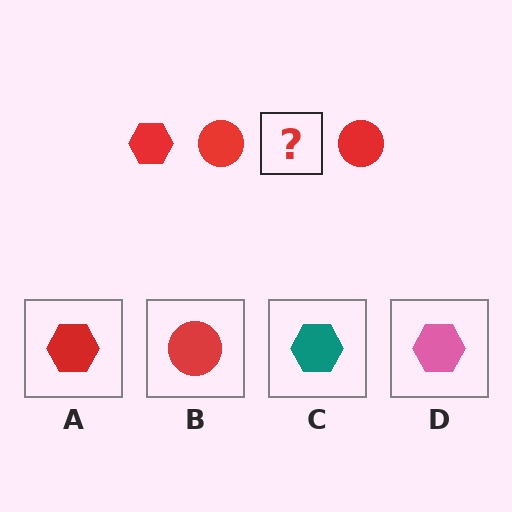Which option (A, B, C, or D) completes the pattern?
A.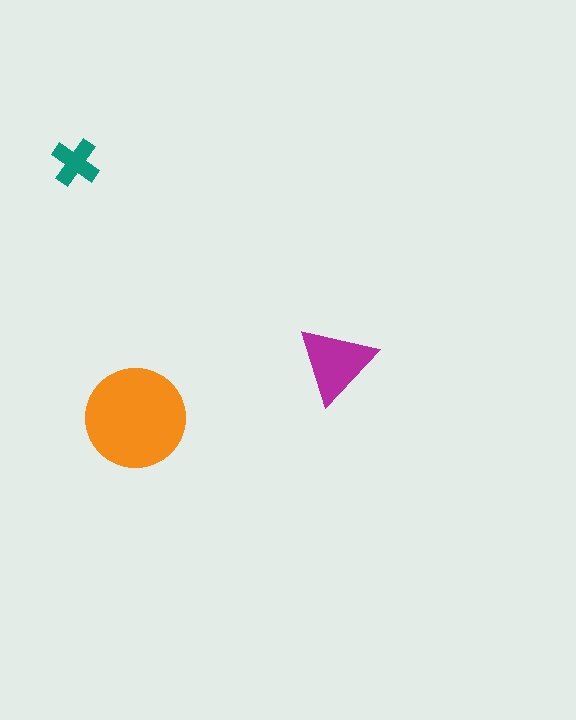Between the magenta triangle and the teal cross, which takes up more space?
The magenta triangle.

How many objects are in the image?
There are 3 objects in the image.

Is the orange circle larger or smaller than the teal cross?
Larger.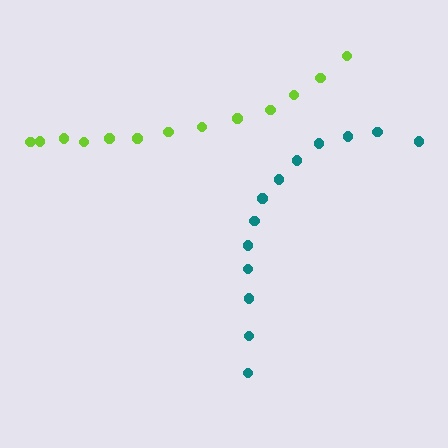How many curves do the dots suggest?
There are 2 distinct paths.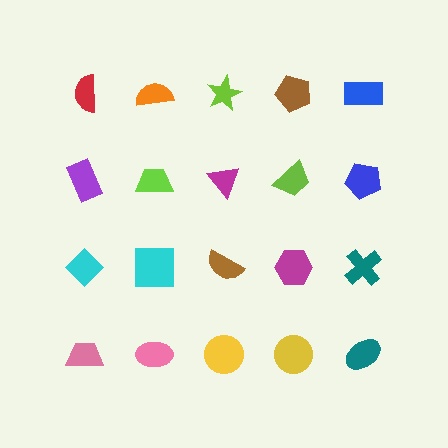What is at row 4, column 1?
A pink trapezoid.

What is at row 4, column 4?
A yellow circle.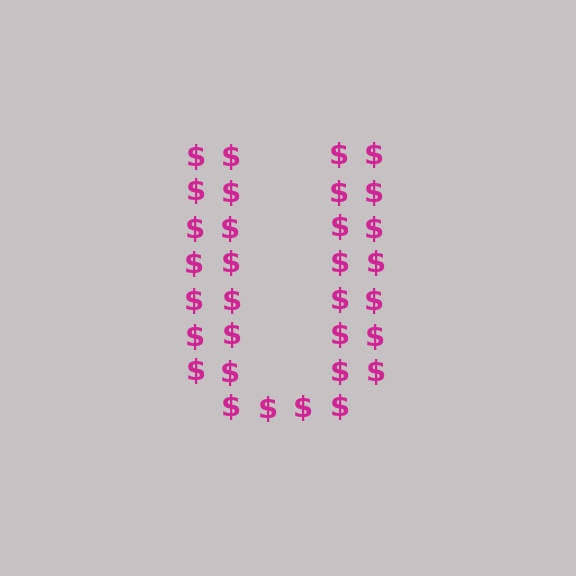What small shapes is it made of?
It is made of small dollar signs.